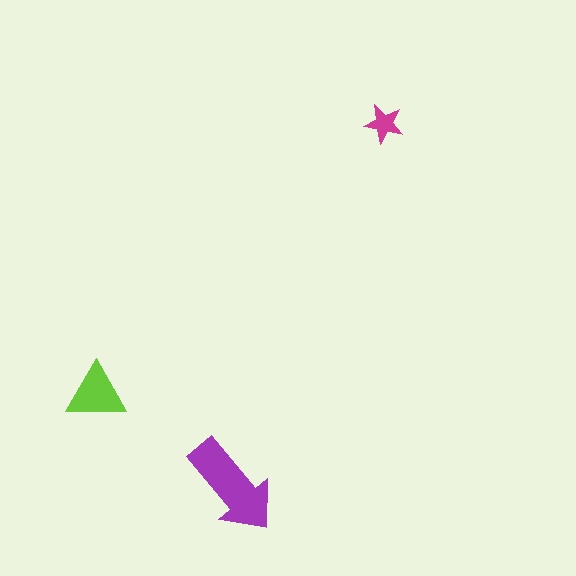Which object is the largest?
The purple arrow.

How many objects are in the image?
There are 3 objects in the image.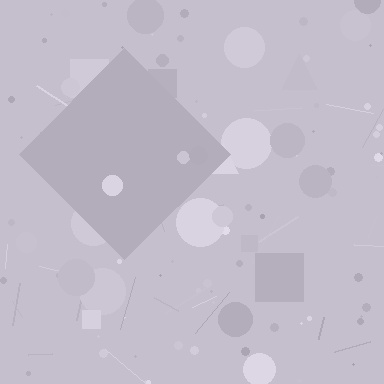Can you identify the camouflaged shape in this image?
The camouflaged shape is a diamond.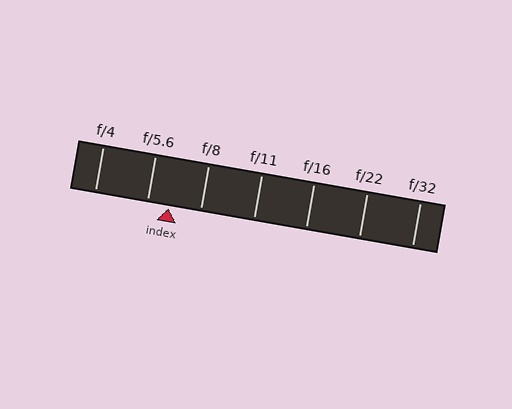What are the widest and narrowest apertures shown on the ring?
The widest aperture shown is f/4 and the narrowest is f/32.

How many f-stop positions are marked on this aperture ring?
There are 7 f-stop positions marked.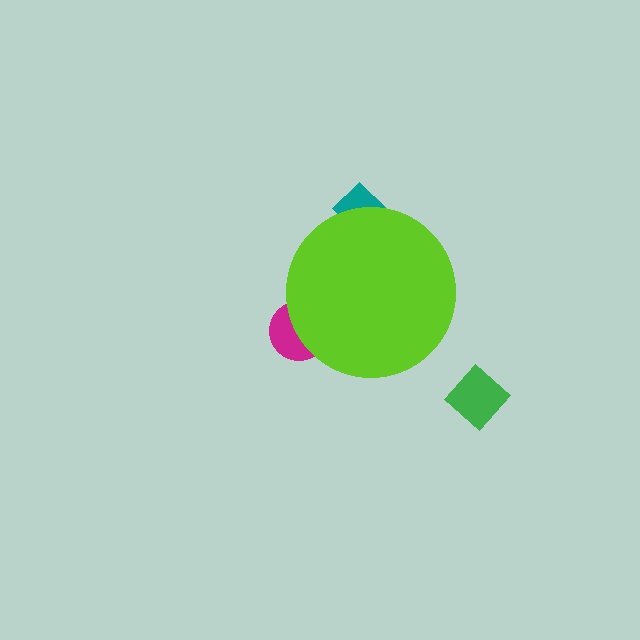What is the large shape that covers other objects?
A lime circle.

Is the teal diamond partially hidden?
Yes, the teal diamond is partially hidden behind the lime circle.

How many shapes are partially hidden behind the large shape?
2 shapes are partially hidden.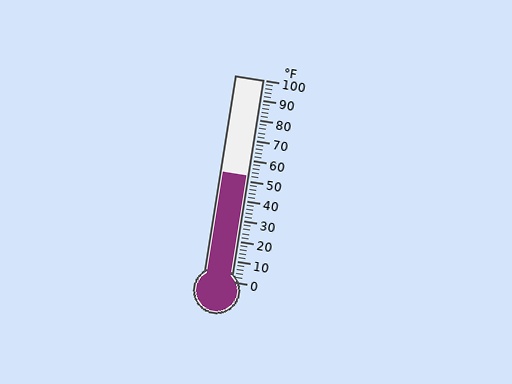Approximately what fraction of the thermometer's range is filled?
The thermometer is filled to approximately 50% of its range.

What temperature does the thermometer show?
The thermometer shows approximately 52°F.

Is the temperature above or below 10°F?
The temperature is above 10°F.